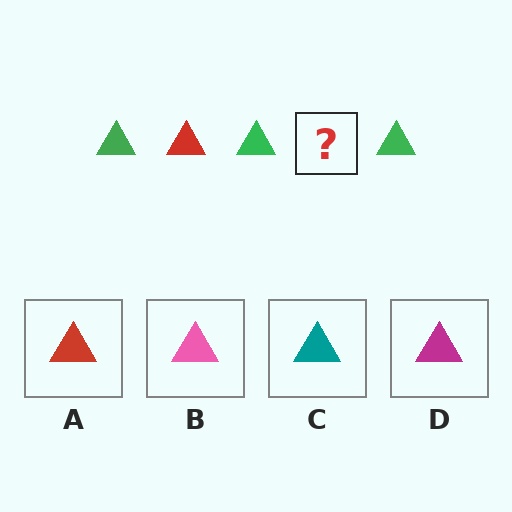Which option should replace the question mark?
Option A.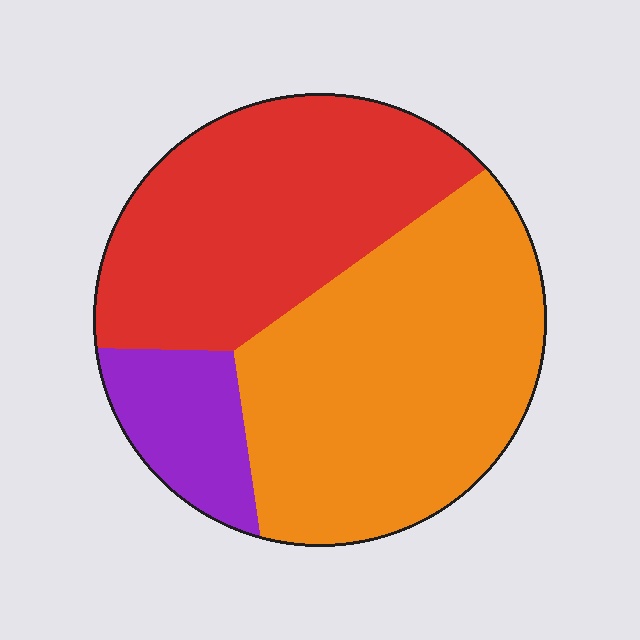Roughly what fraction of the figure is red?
Red covers around 40% of the figure.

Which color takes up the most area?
Orange, at roughly 50%.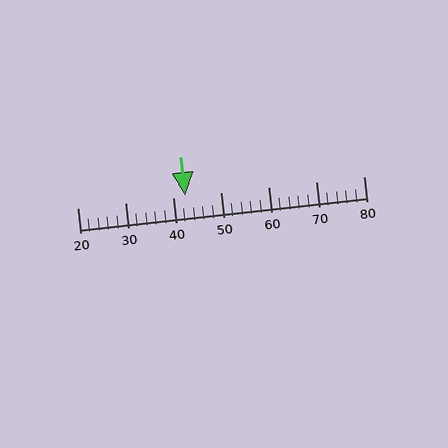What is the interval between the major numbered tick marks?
The major tick marks are spaced 10 units apart.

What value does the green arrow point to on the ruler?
The green arrow points to approximately 42.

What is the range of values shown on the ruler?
The ruler shows values from 20 to 80.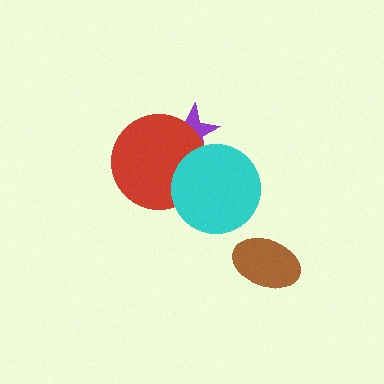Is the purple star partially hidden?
Yes, it is partially covered by another shape.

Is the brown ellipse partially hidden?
No, no other shape covers it.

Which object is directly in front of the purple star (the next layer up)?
The red circle is directly in front of the purple star.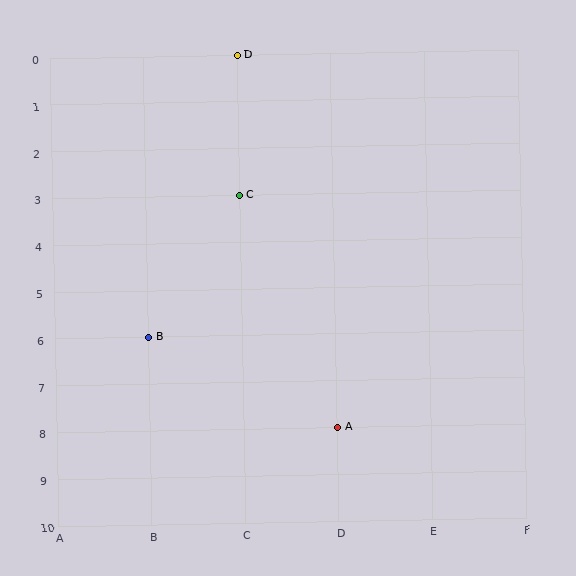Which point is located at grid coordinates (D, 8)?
Point A is at (D, 8).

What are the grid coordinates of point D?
Point D is at grid coordinates (C, 0).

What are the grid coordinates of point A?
Point A is at grid coordinates (D, 8).